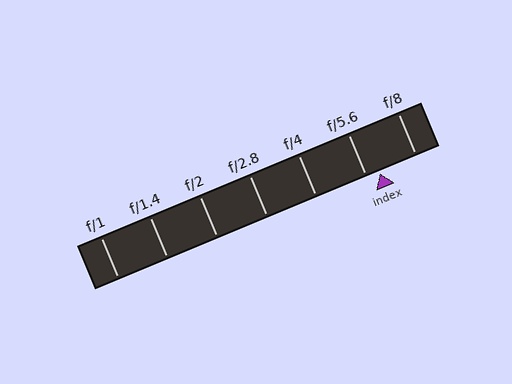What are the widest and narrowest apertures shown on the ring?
The widest aperture shown is f/1 and the narrowest is f/8.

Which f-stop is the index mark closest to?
The index mark is closest to f/5.6.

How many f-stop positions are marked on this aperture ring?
There are 7 f-stop positions marked.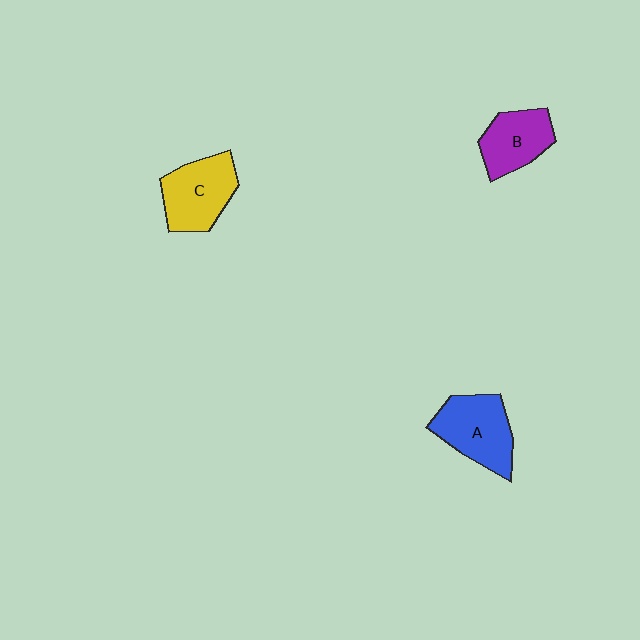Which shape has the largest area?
Shape A (blue).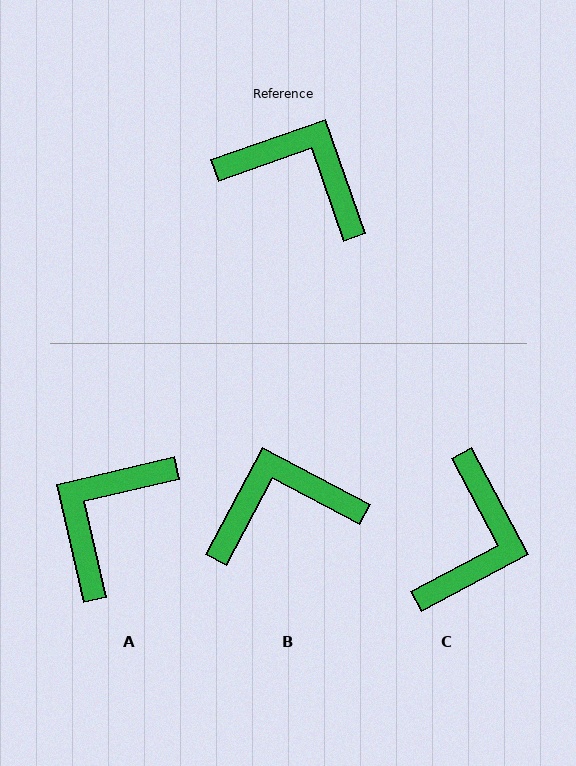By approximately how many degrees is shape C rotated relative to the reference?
Approximately 81 degrees clockwise.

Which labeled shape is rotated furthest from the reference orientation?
A, about 84 degrees away.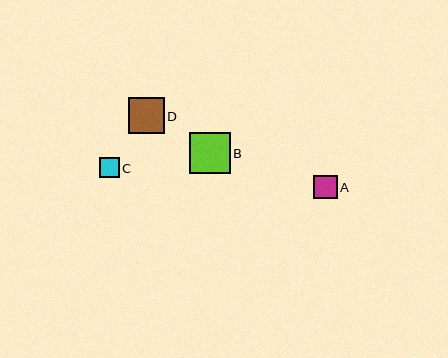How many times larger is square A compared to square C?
Square A is approximately 1.2 times the size of square C.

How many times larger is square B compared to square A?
Square B is approximately 1.7 times the size of square A.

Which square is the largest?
Square B is the largest with a size of approximately 41 pixels.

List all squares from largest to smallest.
From largest to smallest: B, D, A, C.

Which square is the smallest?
Square C is the smallest with a size of approximately 19 pixels.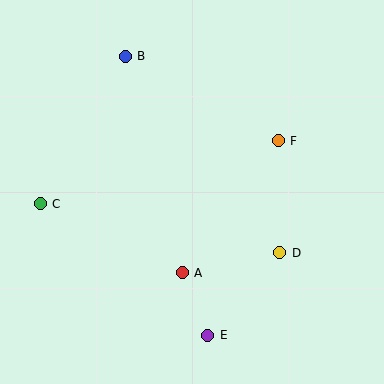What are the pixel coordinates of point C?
Point C is at (40, 204).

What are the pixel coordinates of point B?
Point B is at (125, 56).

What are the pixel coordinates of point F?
Point F is at (278, 141).